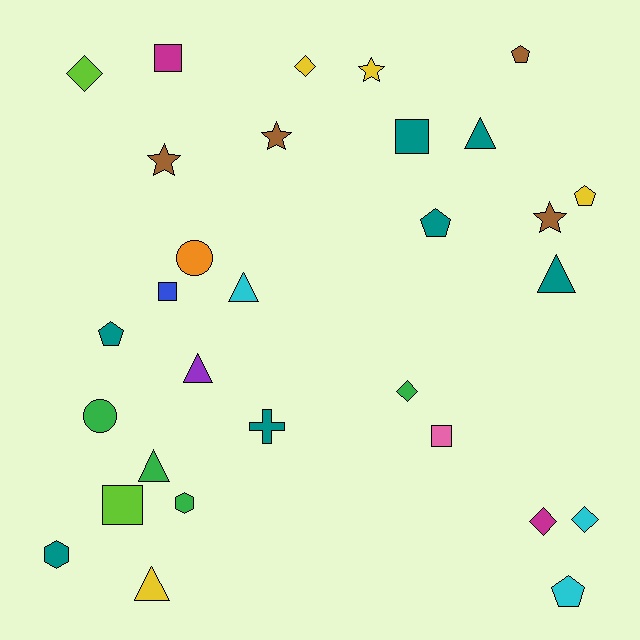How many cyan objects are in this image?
There are 3 cyan objects.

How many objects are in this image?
There are 30 objects.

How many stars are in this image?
There are 4 stars.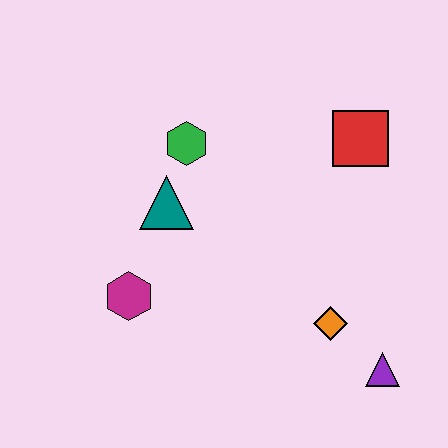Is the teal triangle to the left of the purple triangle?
Yes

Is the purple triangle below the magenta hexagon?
Yes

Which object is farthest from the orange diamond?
The green hexagon is farthest from the orange diamond.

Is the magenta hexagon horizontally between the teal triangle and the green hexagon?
No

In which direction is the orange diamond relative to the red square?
The orange diamond is below the red square.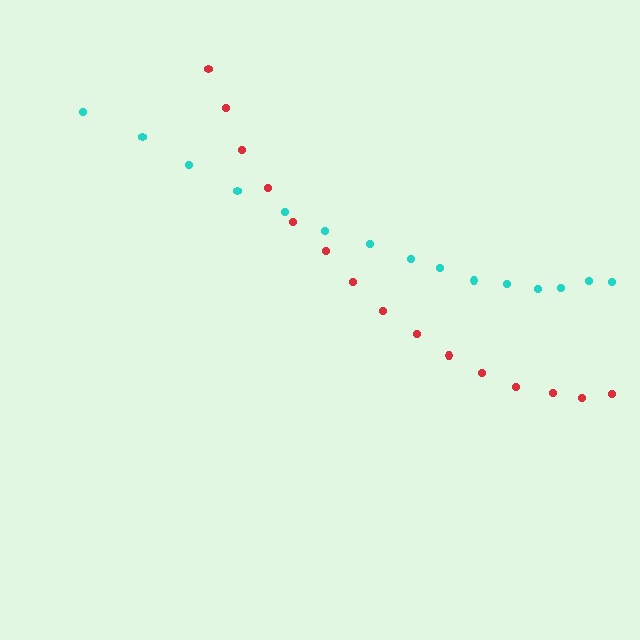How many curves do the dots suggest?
There are 2 distinct paths.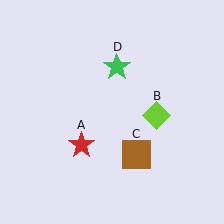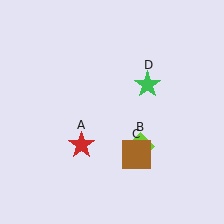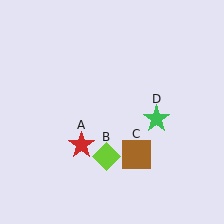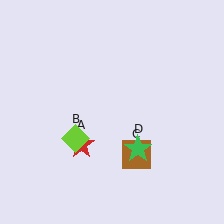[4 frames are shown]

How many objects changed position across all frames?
2 objects changed position: lime diamond (object B), green star (object D).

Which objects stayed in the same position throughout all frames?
Red star (object A) and brown square (object C) remained stationary.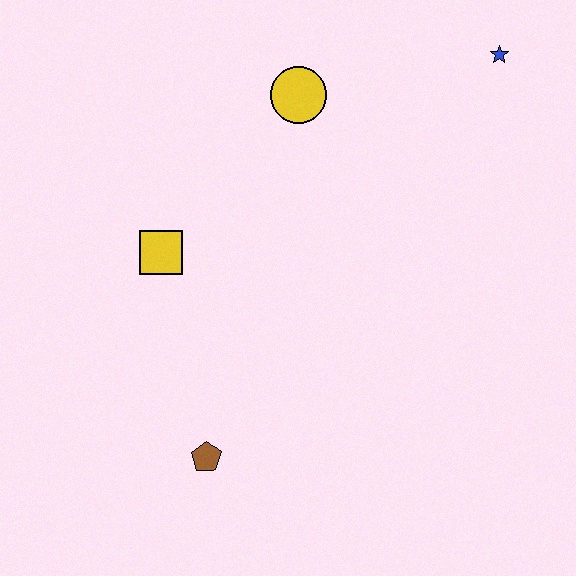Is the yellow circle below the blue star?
Yes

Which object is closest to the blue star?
The yellow circle is closest to the blue star.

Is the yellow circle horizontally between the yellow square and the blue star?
Yes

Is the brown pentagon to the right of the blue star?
No